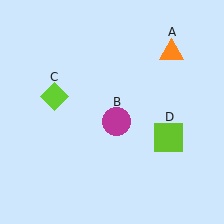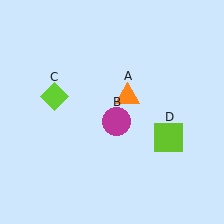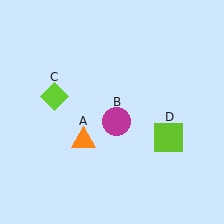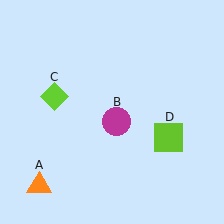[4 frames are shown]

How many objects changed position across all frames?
1 object changed position: orange triangle (object A).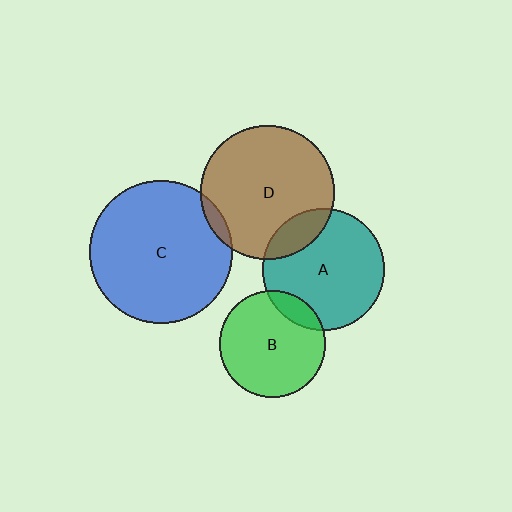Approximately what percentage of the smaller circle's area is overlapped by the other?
Approximately 15%.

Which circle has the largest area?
Circle C (blue).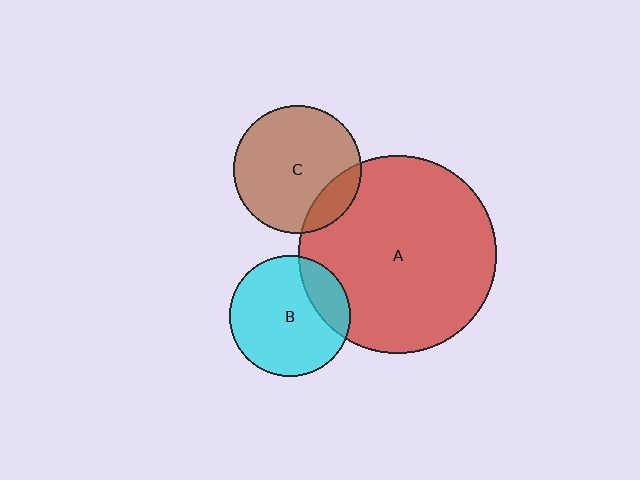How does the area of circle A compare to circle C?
Approximately 2.4 times.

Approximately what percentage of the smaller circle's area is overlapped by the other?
Approximately 20%.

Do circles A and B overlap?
Yes.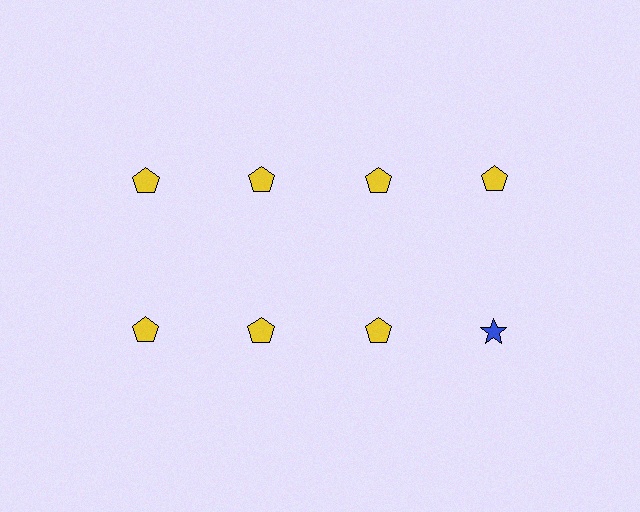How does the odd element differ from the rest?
It differs in both color (blue instead of yellow) and shape (star instead of pentagon).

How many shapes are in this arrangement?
There are 8 shapes arranged in a grid pattern.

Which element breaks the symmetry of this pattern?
The blue star in the second row, second from right column breaks the symmetry. All other shapes are yellow pentagons.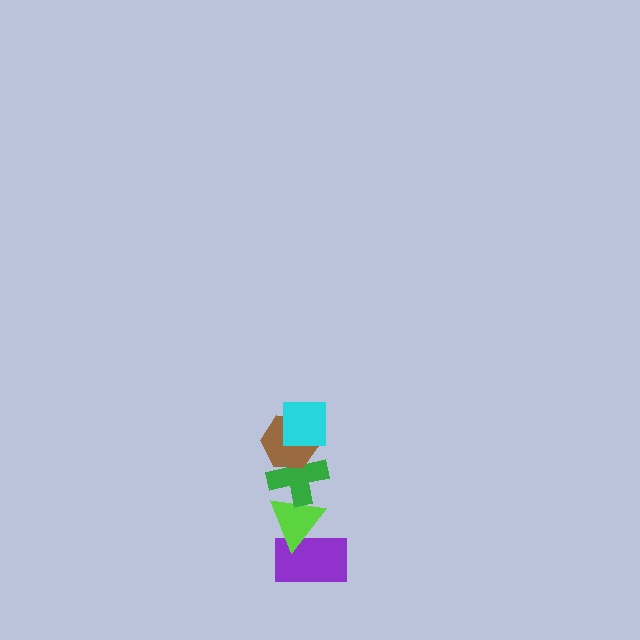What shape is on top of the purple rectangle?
The lime triangle is on top of the purple rectangle.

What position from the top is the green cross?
The green cross is 3rd from the top.